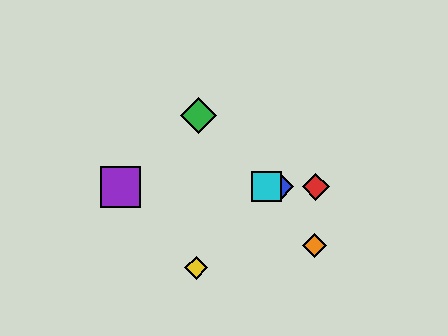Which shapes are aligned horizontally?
The red diamond, the blue diamond, the purple square, the cyan square are aligned horizontally.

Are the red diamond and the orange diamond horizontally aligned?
No, the red diamond is at y≈187 and the orange diamond is at y≈245.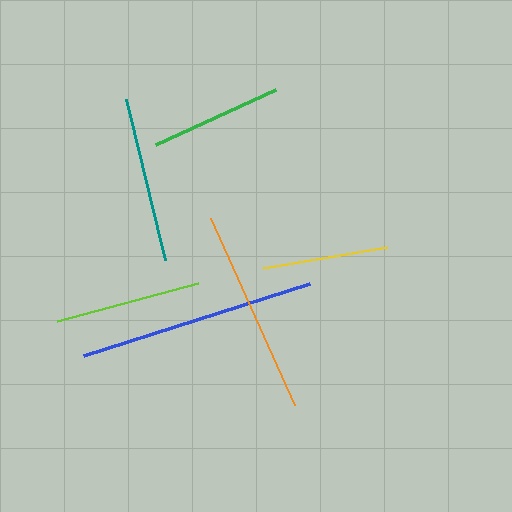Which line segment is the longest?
The blue line is the longest at approximately 238 pixels.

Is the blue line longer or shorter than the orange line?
The blue line is longer than the orange line.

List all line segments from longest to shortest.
From longest to shortest: blue, orange, teal, lime, green, yellow.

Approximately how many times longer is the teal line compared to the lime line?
The teal line is approximately 1.1 times the length of the lime line.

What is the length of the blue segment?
The blue segment is approximately 238 pixels long.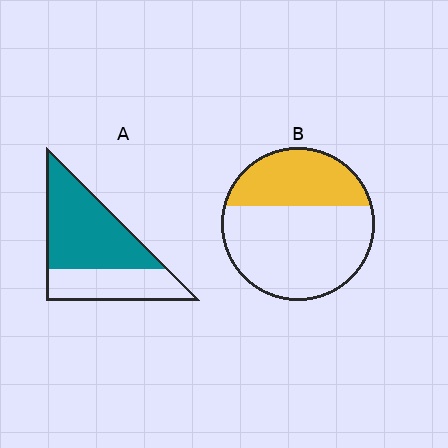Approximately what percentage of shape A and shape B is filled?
A is approximately 65% and B is approximately 35%.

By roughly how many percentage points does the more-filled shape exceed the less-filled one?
By roughly 30 percentage points (A over B).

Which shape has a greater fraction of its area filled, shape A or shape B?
Shape A.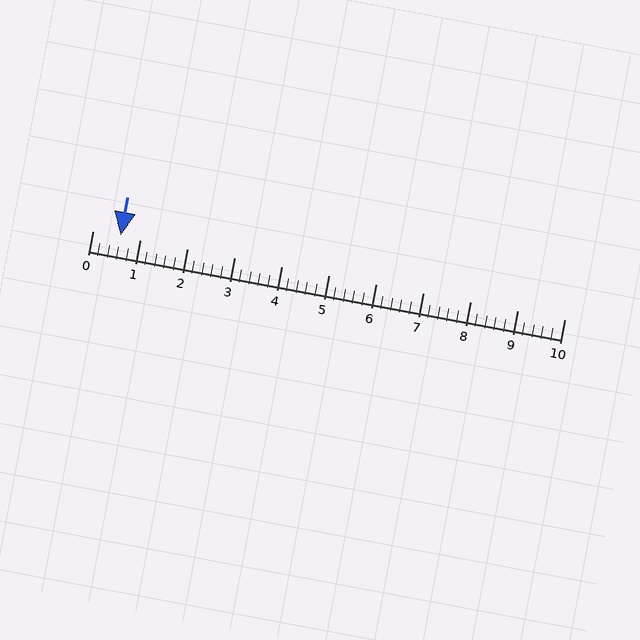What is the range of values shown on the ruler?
The ruler shows values from 0 to 10.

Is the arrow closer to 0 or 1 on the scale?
The arrow is closer to 1.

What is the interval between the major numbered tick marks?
The major tick marks are spaced 1 units apart.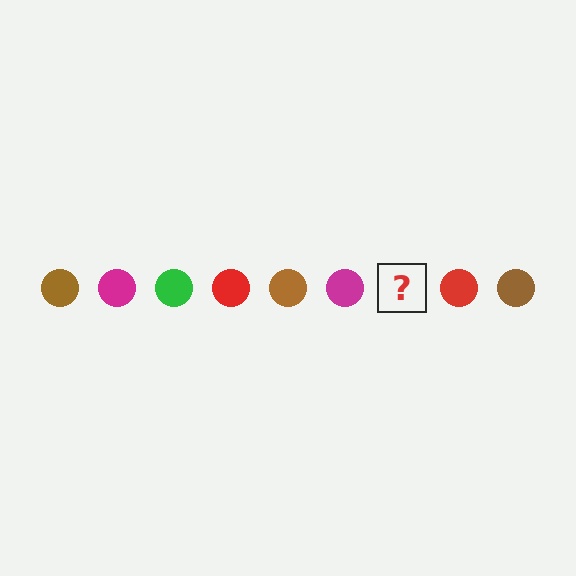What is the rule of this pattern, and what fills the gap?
The rule is that the pattern cycles through brown, magenta, green, red circles. The gap should be filled with a green circle.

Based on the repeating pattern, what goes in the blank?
The blank should be a green circle.